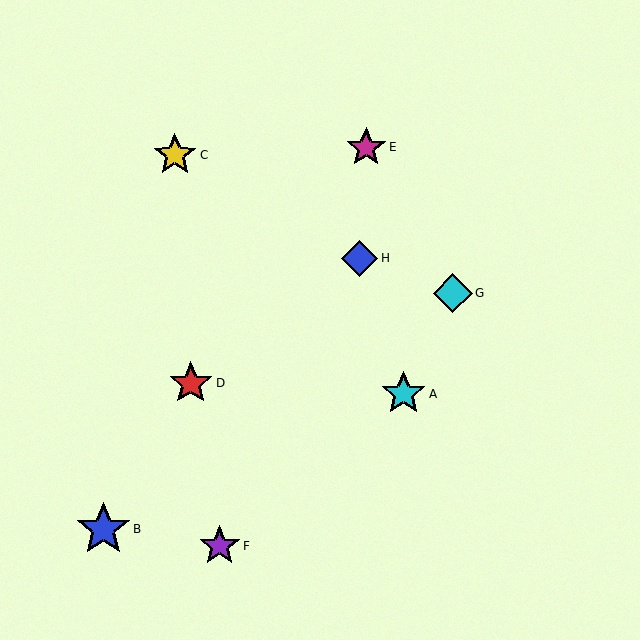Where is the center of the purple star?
The center of the purple star is at (220, 546).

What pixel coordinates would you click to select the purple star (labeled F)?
Click at (220, 546) to select the purple star F.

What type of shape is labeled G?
Shape G is a cyan diamond.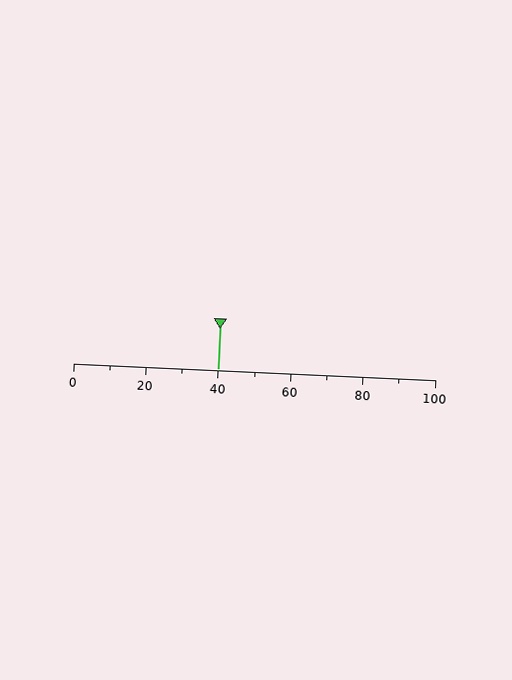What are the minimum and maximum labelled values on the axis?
The axis runs from 0 to 100.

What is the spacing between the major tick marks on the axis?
The major ticks are spaced 20 apart.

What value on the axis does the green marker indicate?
The marker indicates approximately 40.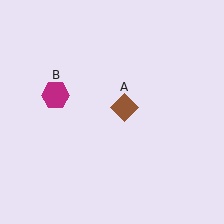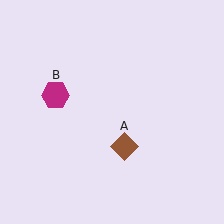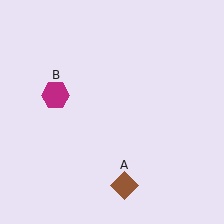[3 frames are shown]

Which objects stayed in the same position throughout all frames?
Magenta hexagon (object B) remained stationary.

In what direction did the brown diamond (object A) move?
The brown diamond (object A) moved down.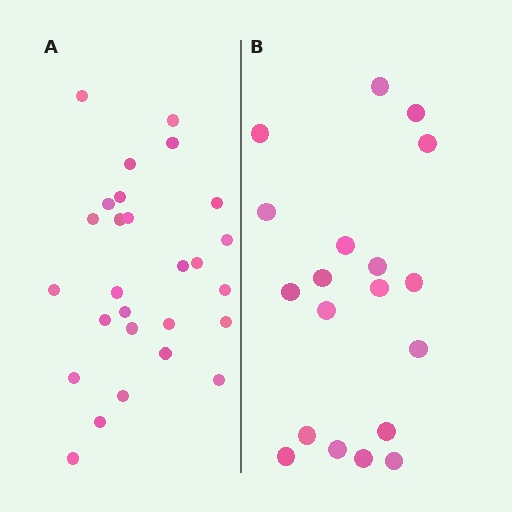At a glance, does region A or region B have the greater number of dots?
Region A (the left region) has more dots.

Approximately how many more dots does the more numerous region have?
Region A has roughly 8 or so more dots than region B.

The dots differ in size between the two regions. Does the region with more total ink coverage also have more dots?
No. Region B has more total ink coverage because its dots are larger, but region A actually contains more individual dots. Total area can be misleading — the number of items is what matters here.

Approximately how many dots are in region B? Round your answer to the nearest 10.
About 20 dots. (The exact count is 19, which rounds to 20.)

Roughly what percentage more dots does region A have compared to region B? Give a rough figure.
About 40% more.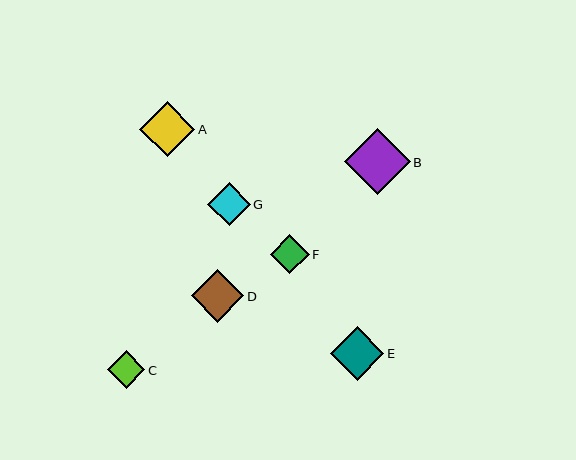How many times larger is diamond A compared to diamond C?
Diamond A is approximately 1.5 times the size of diamond C.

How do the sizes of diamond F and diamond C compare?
Diamond F and diamond C are approximately the same size.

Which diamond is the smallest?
Diamond C is the smallest with a size of approximately 37 pixels.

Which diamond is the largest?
Diamond B is the largest with a size of approximately 65 pixels.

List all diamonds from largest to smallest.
From largest to smallest: B, A, E, D, G, F, C.